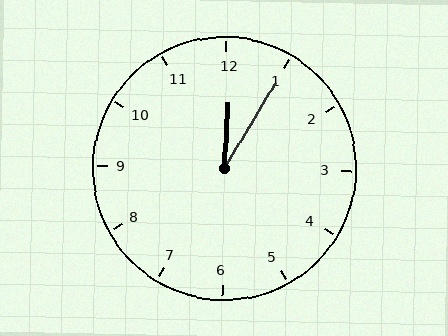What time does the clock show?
12:05.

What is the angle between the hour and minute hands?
Approximately 28 degrees.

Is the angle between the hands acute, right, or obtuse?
It is acute.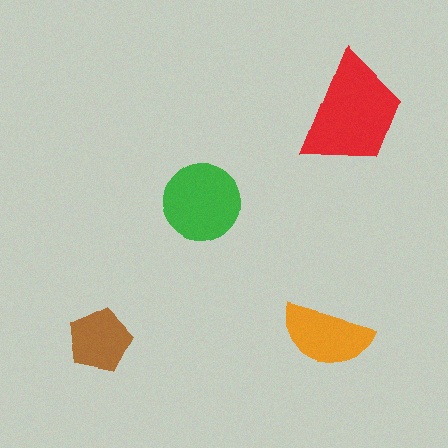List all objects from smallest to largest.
The brown pentagon, the orange semicircle, the green circle, the red trapezoid.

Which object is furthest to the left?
The brown pentagon is leftmost.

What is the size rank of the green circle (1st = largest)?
2nd.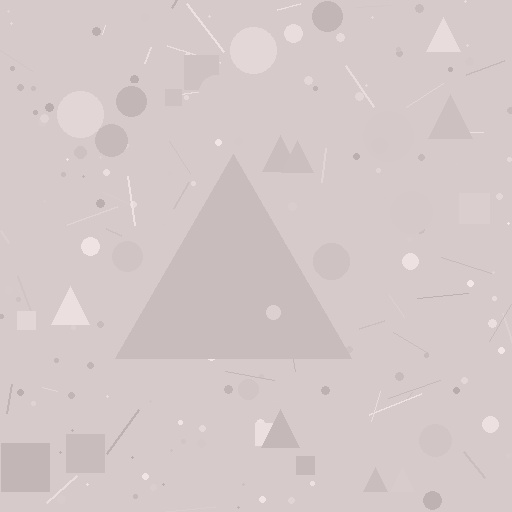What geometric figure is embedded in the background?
A triangle is embedded in the background.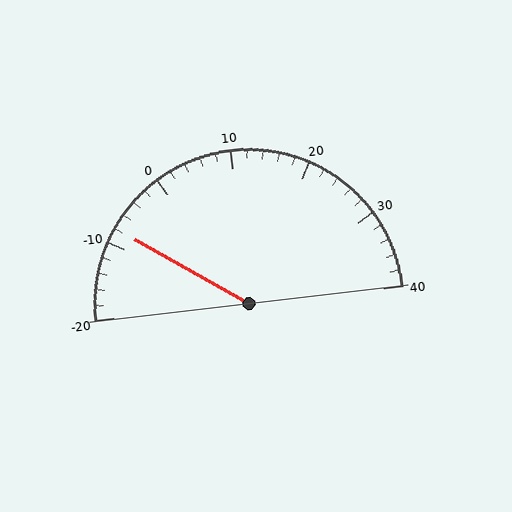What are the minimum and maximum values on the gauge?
The gauge ranges from -20 to 40.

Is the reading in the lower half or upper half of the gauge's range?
The reading is in the lower half of the range (-20 to 40).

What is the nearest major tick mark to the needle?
The nearest major tick mark is -10.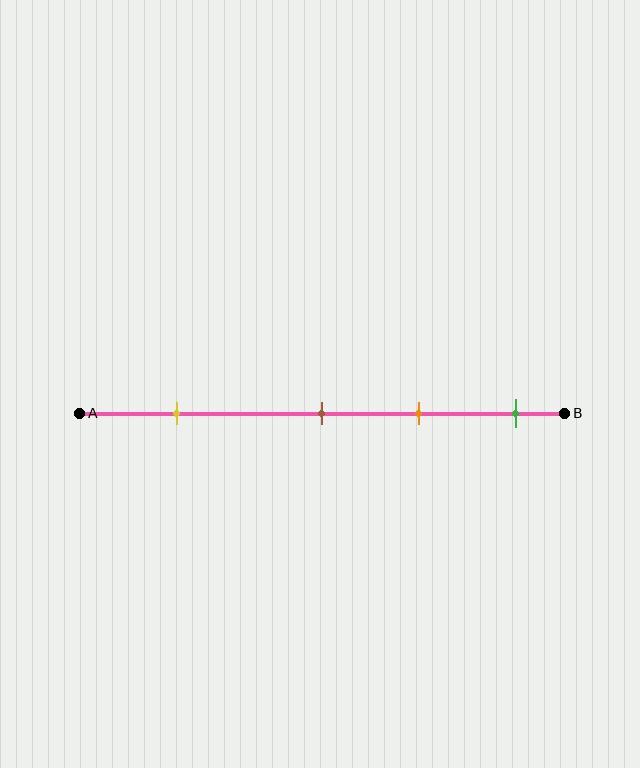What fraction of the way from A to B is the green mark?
The green mark is approximately 90% (0.9) of the way from A to B.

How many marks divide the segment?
There are 4 marks dividing the segment.